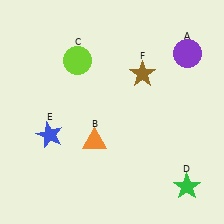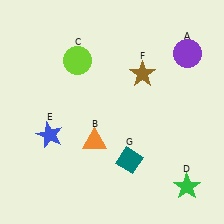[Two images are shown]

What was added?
A teal diamond (G) was added in Image 2.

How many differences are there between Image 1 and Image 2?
There is 1 difference between the two images.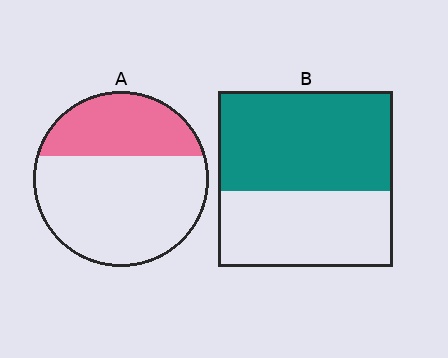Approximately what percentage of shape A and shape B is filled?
A is approximately 35% and B is approximately 55%.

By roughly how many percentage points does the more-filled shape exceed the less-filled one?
By roughly 25 percentage points (B over A).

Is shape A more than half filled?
No.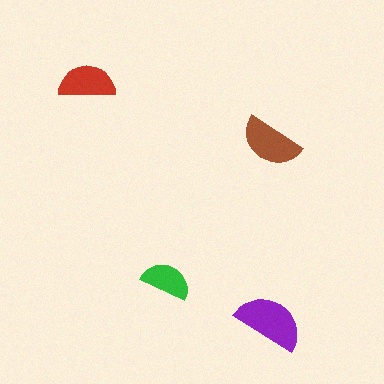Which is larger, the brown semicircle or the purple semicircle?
The purple one.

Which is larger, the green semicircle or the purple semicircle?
The purple one.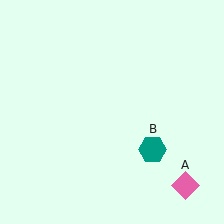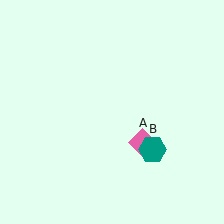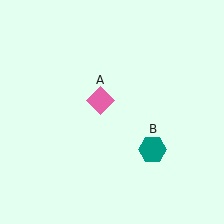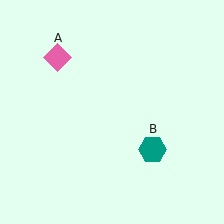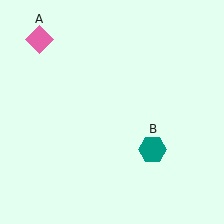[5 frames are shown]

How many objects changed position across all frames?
1 object changed position: pink diamond (object A).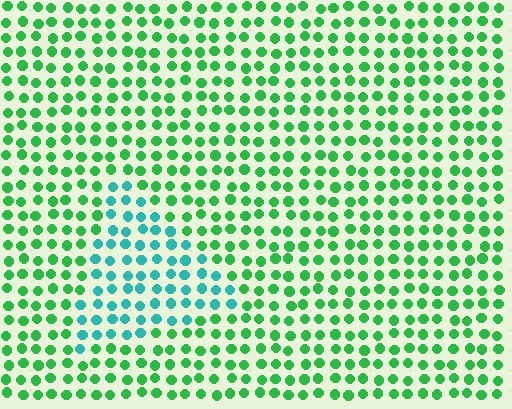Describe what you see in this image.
The image is filled with small green elements in a uniform arrangement. A triangle-shaped region is visible where the elements are tinted to a slightly different hue, forming a subtle color boundary.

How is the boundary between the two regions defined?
The boundary is defined purely by a slight shift in hue (about 45 degrees). Spacing, size, and orientation are identical on both sides.